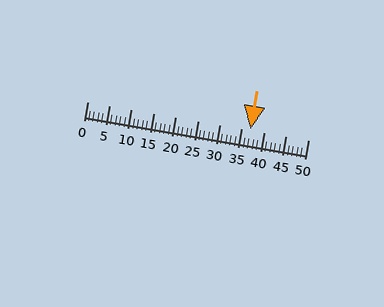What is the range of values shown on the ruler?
The ruler shows values from 0 to 50.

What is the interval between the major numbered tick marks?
The major tick marks are spaced 5 units apart.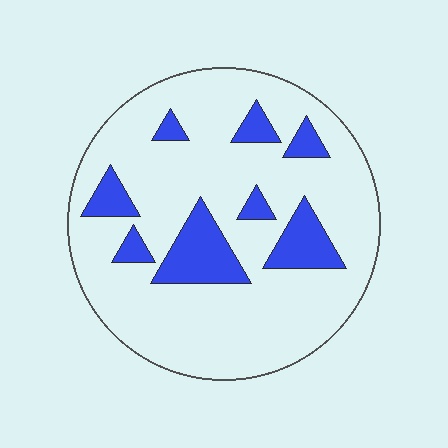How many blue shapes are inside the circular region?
8.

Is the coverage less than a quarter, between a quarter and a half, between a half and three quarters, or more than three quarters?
Less than a quarter.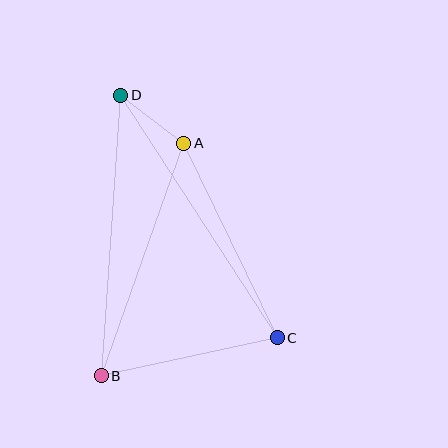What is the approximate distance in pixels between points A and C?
The distance between A and C is approximately 216 pixels.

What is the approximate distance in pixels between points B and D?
The distance between B and D is approximately 281 pixels.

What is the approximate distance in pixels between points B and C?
The distance between B and C is approximately 180 pixels.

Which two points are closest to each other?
Points A and D are closest to each other.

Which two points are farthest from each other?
Points C and D are farthest from each other.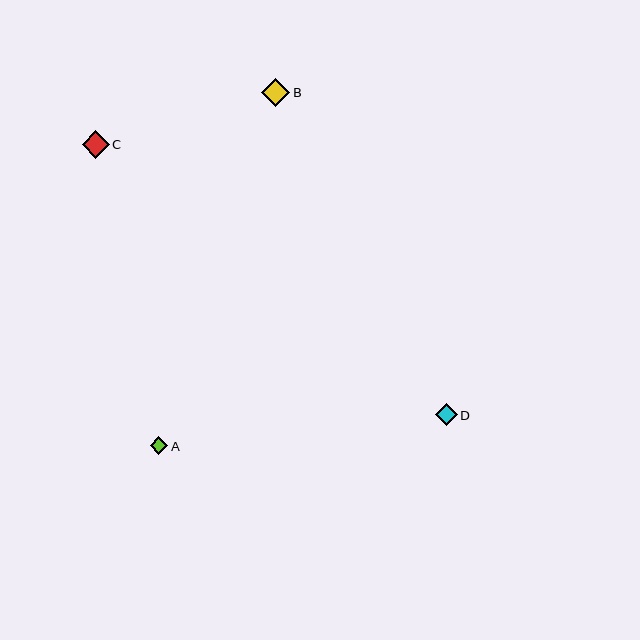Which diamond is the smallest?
Diamond A is the smallest with a size of approximately 18 pixels.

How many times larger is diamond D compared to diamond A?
Diamond D is approximately 1.2 times the size of diamond A.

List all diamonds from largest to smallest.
From largest to smallest: B, C, D, A.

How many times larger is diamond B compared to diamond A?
Diamond B is approximately 1.6 times the size of diamond A.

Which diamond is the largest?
Diamond B is the largest with a size of approximately 28 pixels.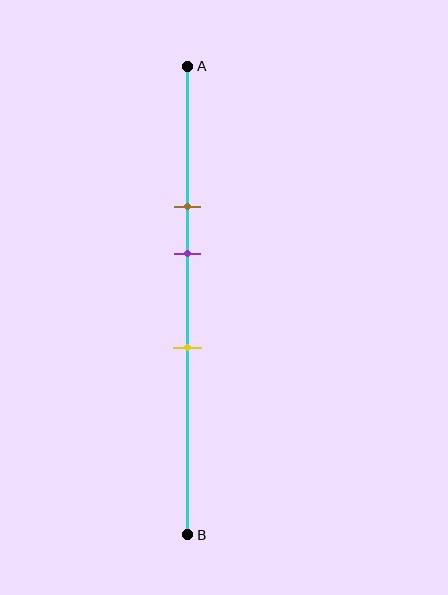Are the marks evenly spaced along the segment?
Yes, the marks are approximately evenly spaced.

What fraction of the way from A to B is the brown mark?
The brown mark is approximately 30% (0.3) of the way from A to B.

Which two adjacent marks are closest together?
The brown and purple marks are the closest adjacent pair.